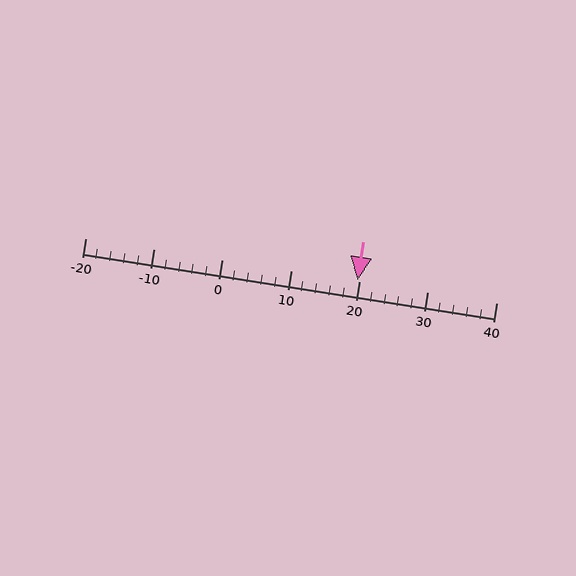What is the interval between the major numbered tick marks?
The major tick marks are spaced 10 units apart.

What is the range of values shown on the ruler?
The ruler shows values from -20 to 40.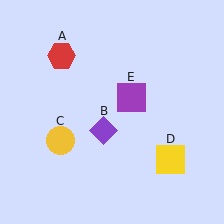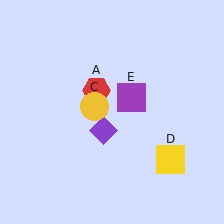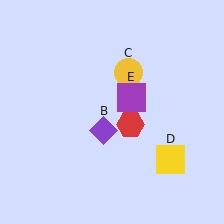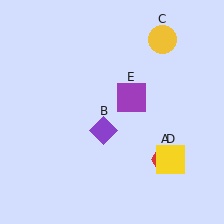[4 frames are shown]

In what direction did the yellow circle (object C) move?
The yellow circle (object C) moved up and to the right.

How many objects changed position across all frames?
2 objects changed position: red hexagon (object A), yellow circle (object C).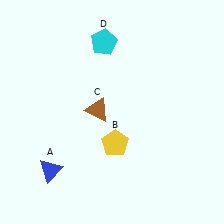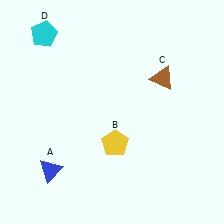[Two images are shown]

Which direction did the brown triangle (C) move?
The brown triangle (C) moved right.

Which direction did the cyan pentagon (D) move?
The cyan pentagon (D) moved left.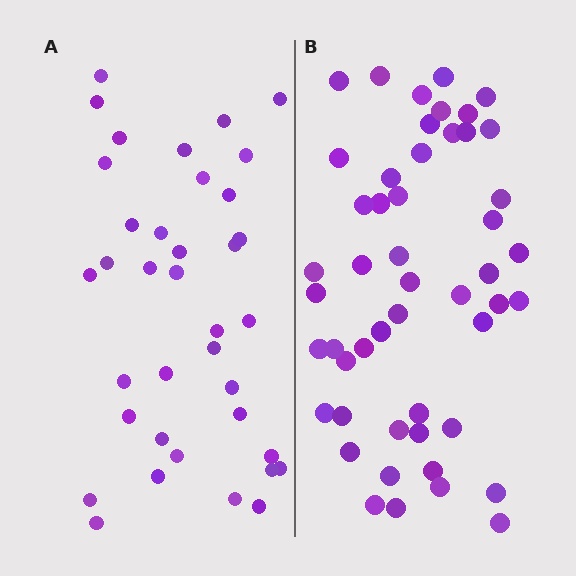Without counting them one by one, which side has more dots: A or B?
Region B (the right region) has more dots.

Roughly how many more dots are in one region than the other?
Region B has approximately 15 more dots than region A.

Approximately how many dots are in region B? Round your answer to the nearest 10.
About 50 dots.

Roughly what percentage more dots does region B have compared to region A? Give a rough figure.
About 35% more.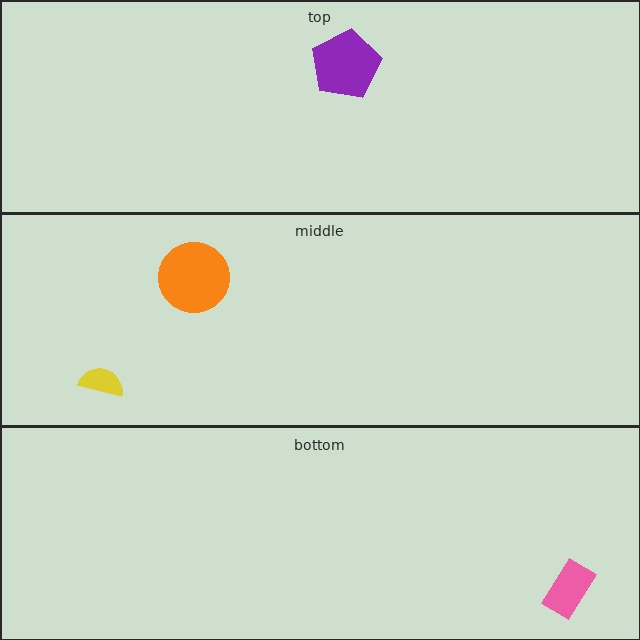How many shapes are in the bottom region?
1.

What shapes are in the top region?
The purple pentagon.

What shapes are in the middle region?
The orange circle, the yellow semicircle.